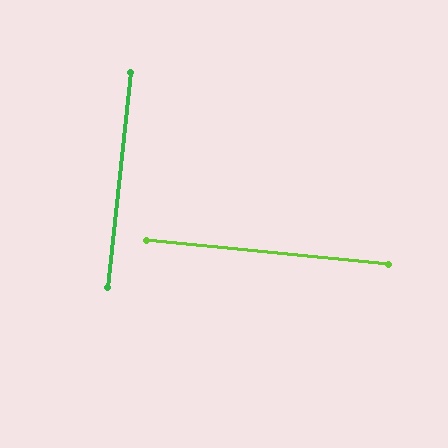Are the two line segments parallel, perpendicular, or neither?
Perpendicular — they meet at approximately 90°.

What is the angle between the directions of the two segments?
Approximately 90 degrees.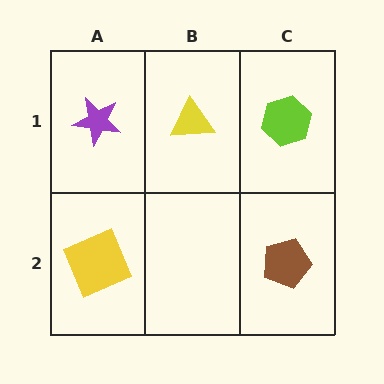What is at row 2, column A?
A yellow square.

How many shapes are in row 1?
3 shapes.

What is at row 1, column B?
A yellow triangle.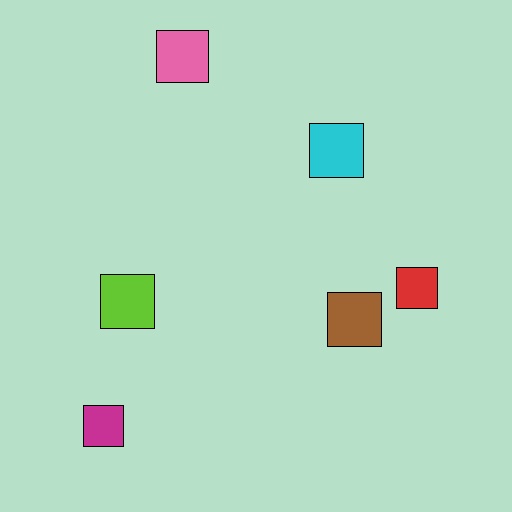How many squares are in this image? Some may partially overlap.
There are 6 squares.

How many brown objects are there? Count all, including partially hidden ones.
There is 1 brown object.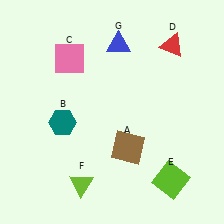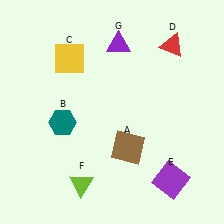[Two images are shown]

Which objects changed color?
C changed from pink to yellow. E changed from lime to purple. G changed from blue to purple.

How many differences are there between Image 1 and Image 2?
There are 3 differences between the two images.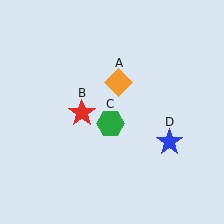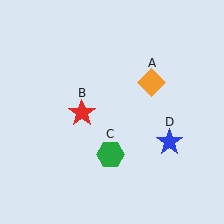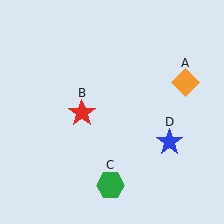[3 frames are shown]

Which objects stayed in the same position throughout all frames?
Red star (object B) and blue star (object D) remained stationary.